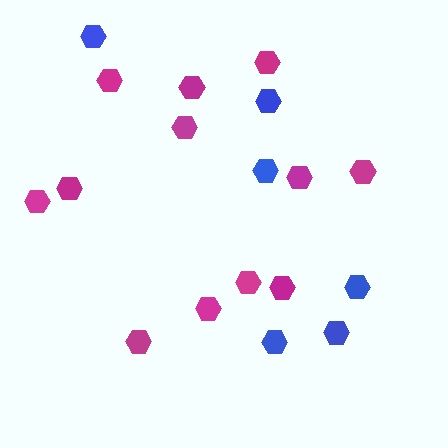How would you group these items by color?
There are 2 groups: one group of magenta hexagons (12) and one group of blue hexagons (6).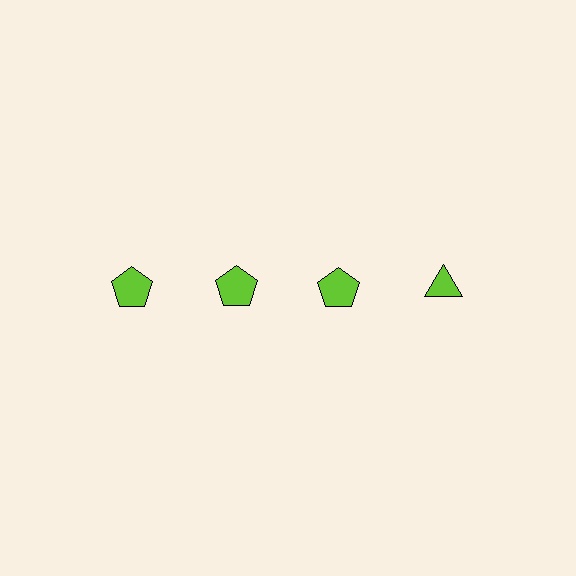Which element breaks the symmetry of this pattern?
The lime triangle in the top row, second from right column breaks the symmetry. All other shapes are lime pentagons.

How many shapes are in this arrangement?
There are 4 shapes arranged in a grid pattern.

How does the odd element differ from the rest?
It has a different shape: triangle instead of pentagon.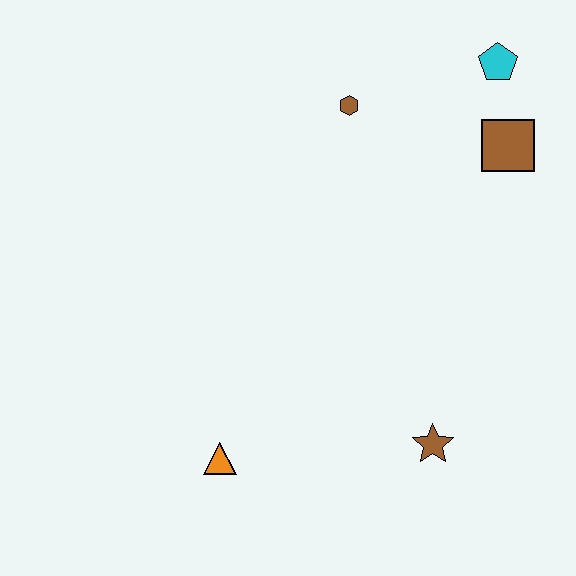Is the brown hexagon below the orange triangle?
No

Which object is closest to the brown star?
The orange triangle is closest to the brown star.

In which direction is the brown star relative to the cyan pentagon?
The brown star is below the cyan pentagon.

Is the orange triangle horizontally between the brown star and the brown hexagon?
No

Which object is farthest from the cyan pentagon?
The orange triangle is farthest from the cyan pentagon.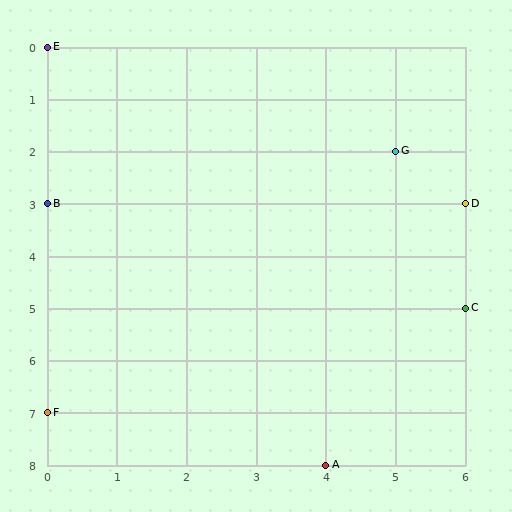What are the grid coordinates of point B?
Point B is at grid coordinates (0, 3).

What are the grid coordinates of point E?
Point E is at grid coordinates (0, 0).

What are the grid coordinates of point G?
Point G is at grid coordinates (5, 2).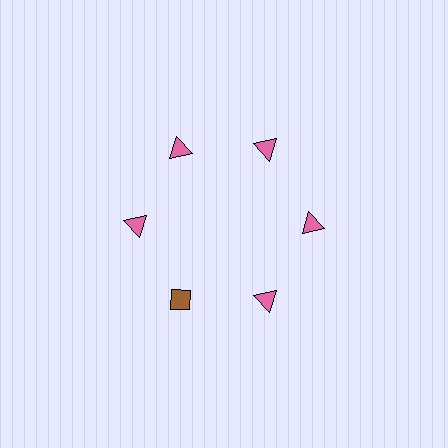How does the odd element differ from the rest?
It differs in both color (brown instead of pink) and shape (diamond instead of triangle).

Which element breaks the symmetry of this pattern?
The brown diamond at roughly the 7 o'clock position breaks the symmetry. All other shapes are pink triangles.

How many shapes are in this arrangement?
There are 6 shapes arranged in a ring pattern.